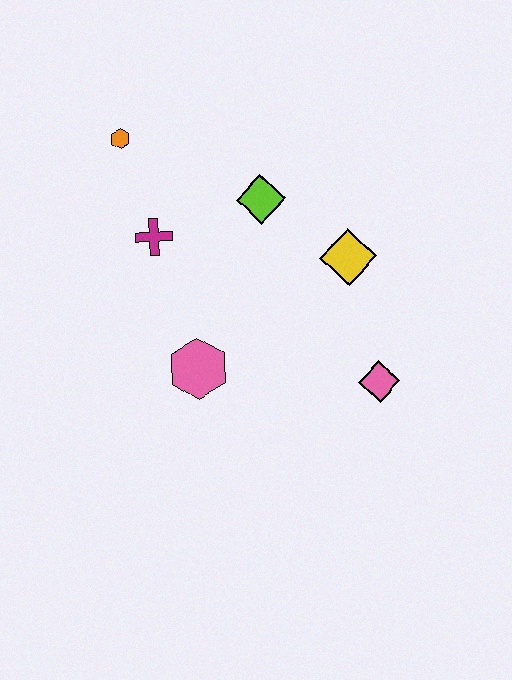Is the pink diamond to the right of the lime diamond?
Yes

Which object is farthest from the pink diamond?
The orange hexagon is farthest from the pink diamond.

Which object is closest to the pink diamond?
The yellow diamond is closest to the pink diamond.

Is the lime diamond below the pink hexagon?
No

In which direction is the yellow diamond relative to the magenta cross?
The yellow diamond is to the right of the magenta cross.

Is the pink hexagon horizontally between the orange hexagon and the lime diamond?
Yes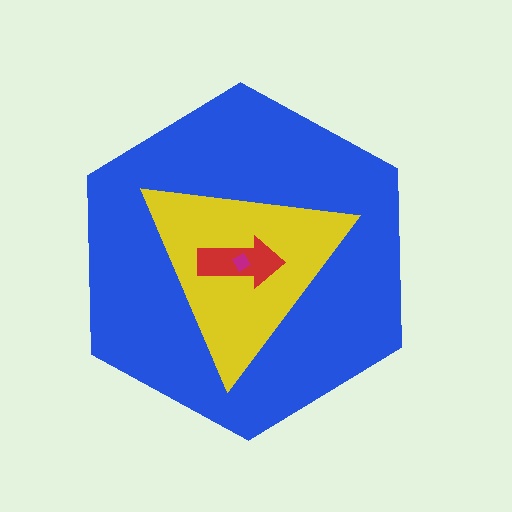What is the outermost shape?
The blue hexagon.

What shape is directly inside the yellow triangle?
The red arrow.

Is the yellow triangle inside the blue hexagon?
Yes.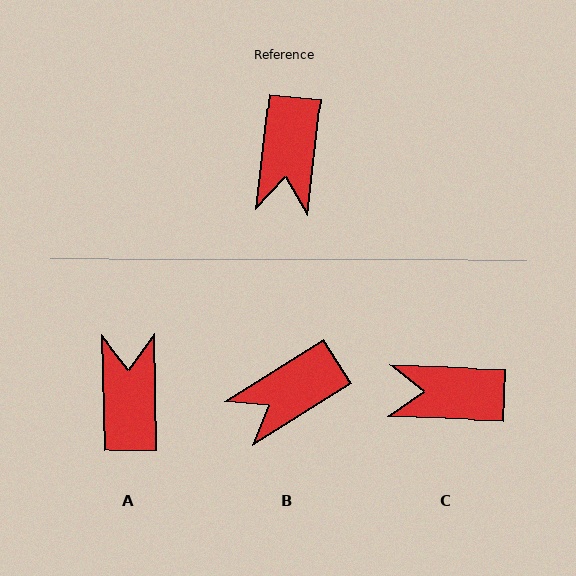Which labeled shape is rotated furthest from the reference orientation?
A, about 173 degrees away.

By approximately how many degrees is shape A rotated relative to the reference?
Approximately 173 degrees clockwise.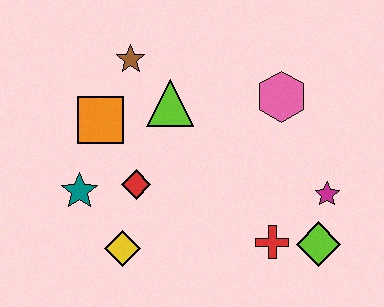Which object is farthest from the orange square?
The lime diamond is farthest from the orange square.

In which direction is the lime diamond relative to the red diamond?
The lime diamond is to the right of the red diamond.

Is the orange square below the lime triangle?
Yes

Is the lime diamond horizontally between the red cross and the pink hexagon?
No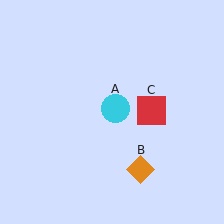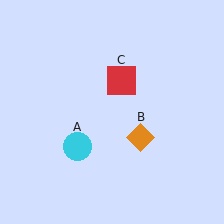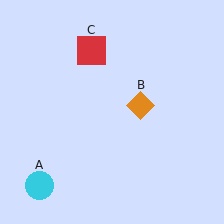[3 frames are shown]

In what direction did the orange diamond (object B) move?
The orange diamond (object B) moved up.